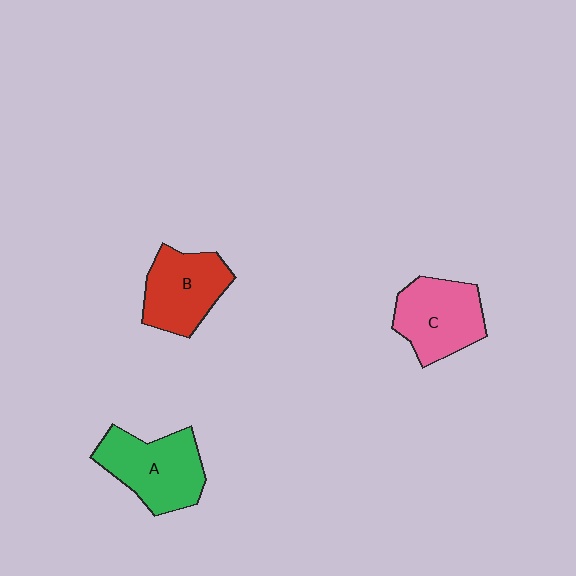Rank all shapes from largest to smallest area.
From largest to smallest: A (green), C (pink), B (red).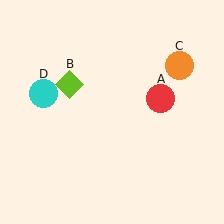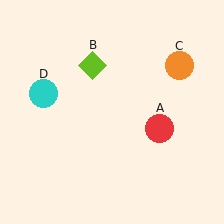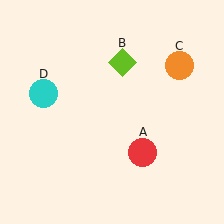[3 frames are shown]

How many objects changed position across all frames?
2 objects changed position: red circle (object A), lime diamond (object B).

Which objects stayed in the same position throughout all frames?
Orange circle (object C) and cyan circle (object D) remained stationary.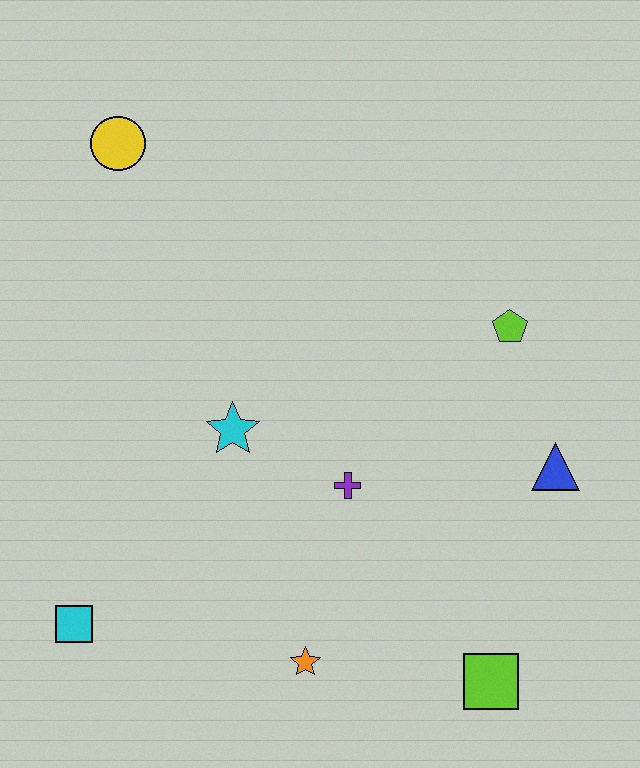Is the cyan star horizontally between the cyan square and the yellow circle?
No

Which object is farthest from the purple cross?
The yellow circle is farthest from the purple cross.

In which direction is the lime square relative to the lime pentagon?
The lime square is below the lime pentagon.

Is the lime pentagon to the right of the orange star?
Yes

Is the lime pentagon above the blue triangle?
Yes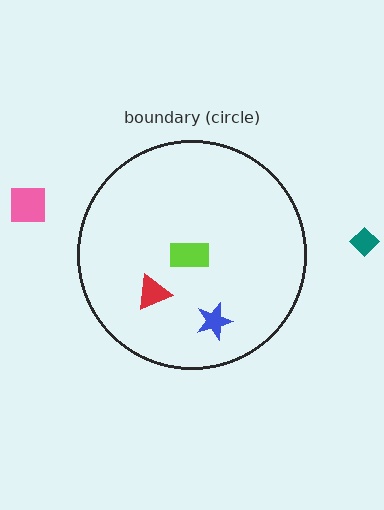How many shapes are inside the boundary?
3 inside, 2 outside.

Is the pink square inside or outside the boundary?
Outside.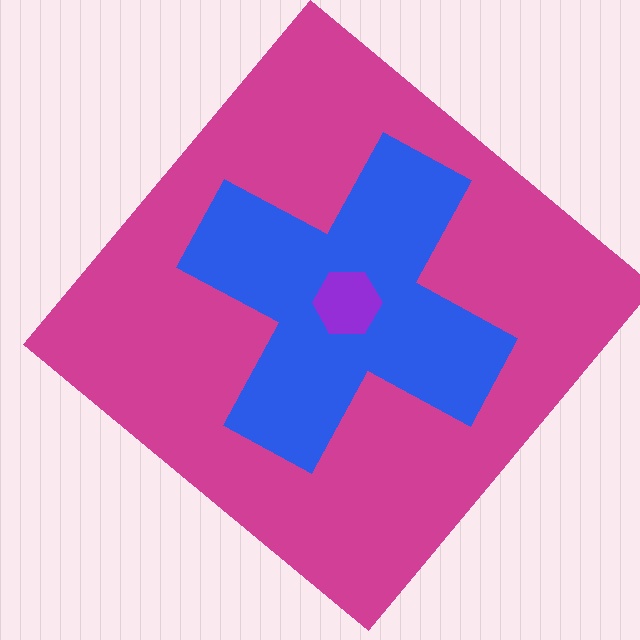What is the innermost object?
The purple hexagon.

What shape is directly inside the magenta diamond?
The blue cross.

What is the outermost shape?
The magenta diamond.